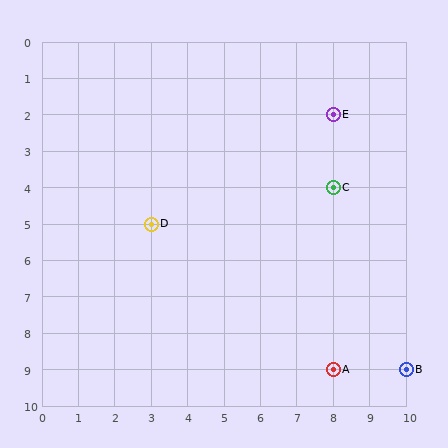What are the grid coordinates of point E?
Point E is at grid coordinates (8, 2).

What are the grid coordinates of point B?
Point B is at grid coordinates (10, 9).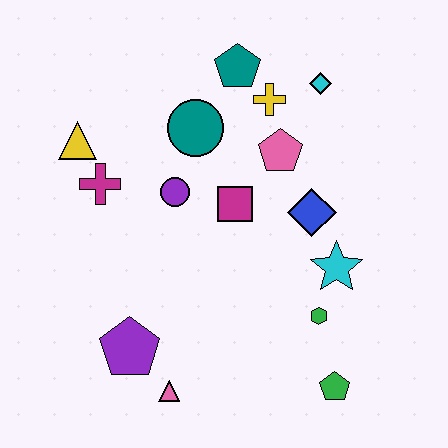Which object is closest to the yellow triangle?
The magenta cross is closest to the yellow triangle.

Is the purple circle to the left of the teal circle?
Yes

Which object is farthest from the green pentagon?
The yellow triangle is farthest from the green pentagon.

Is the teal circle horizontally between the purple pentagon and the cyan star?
Yes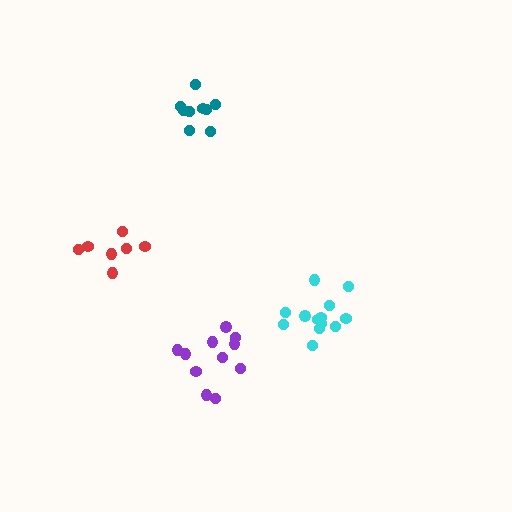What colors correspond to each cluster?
The clusters are colored: red, teal, cyan, purple.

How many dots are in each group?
Group 1: 7 dots, Group 2: 9 dots, Group 3: 13 dots, Group 4: 11 dots (40 total).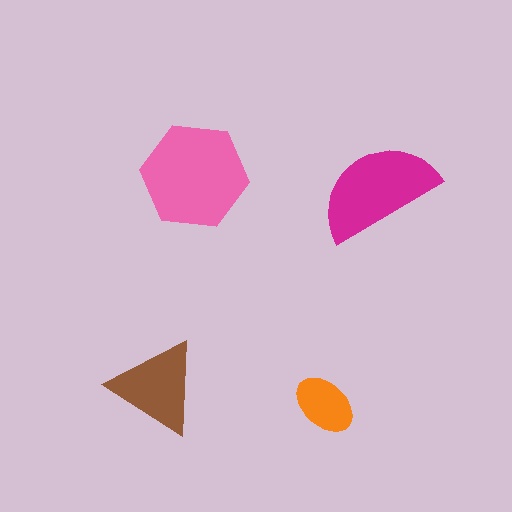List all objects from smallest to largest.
The orange ellipse, the brown triangle, the magenta semicircle, the pink hexagon.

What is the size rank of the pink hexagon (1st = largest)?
1st.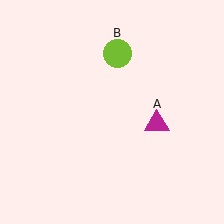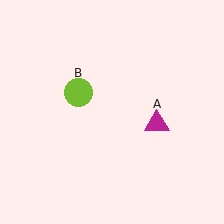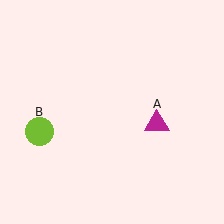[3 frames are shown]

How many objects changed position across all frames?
1 object changed position: lime circle (object B).